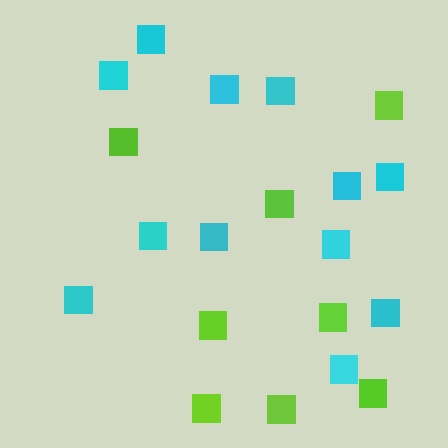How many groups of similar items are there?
There are 2 groups: one group of cyan squares (12) and one group of lime squares (8).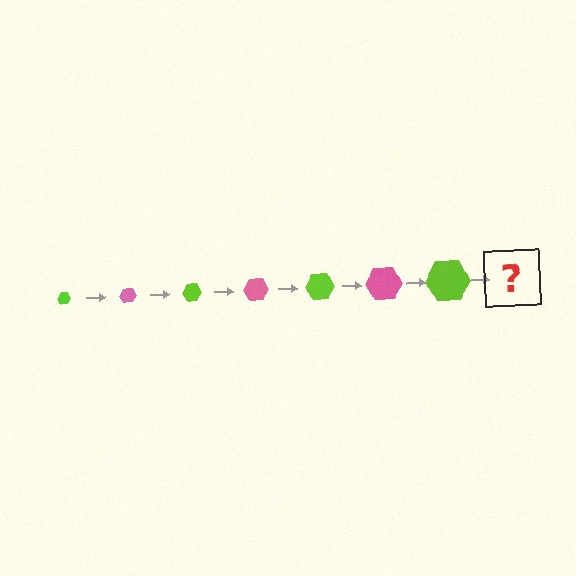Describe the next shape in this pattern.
It should be a pink hexagon, larger than the previous one.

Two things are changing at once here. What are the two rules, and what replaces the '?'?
The two rules are that the hexagon grows larger each step and the color cycles through lime and pink. The '?' should be a pink hexagon, larger than the previous one.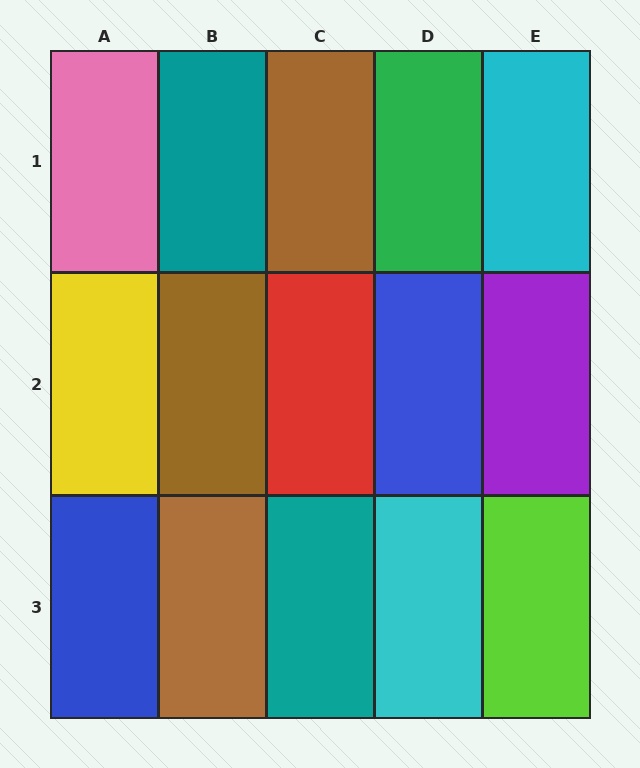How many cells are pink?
1 cell is pink.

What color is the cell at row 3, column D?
Cyan.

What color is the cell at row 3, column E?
Lime.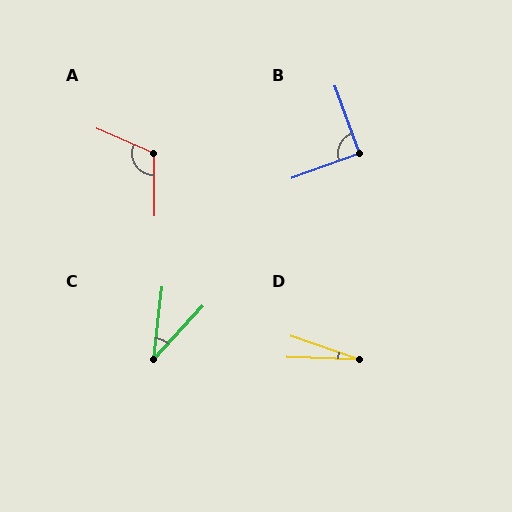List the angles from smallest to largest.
D (17°), C (36°), B (90°), A (114°).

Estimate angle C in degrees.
Approximately 36 degrees.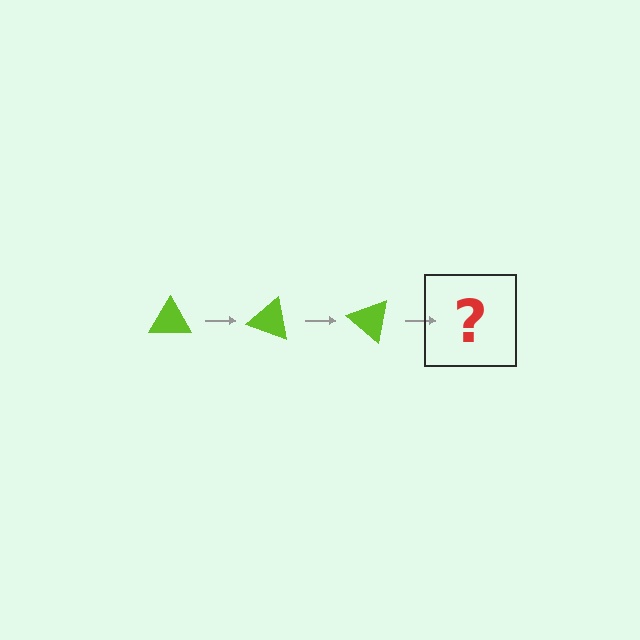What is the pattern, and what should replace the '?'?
The pattern is that the triangle rotates 20 degrees each step. The '?' should be a lime triangle rotated 60 degrees.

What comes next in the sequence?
The next element should be a lime triangle rotated 60 degrees.